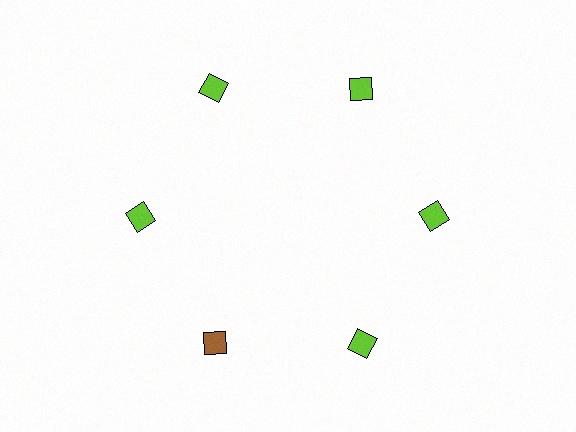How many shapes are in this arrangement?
There are 6 shapes arranged in a ring pattern.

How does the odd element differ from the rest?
It has a different color: brown instead of lime.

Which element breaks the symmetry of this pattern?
The brown diamond at roughly the 7 o'clock position breaks the symmetry. All other shapes are lime diamonds.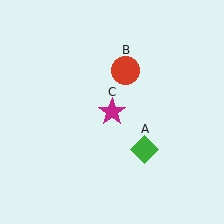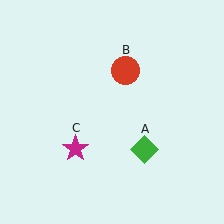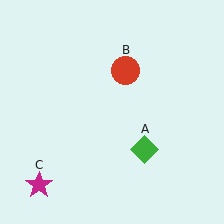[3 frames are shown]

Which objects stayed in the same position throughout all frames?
Green diamond (object A) and red circle (object B) remained stationary.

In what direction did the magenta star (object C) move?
The magenta star (object C) moved down and to the left.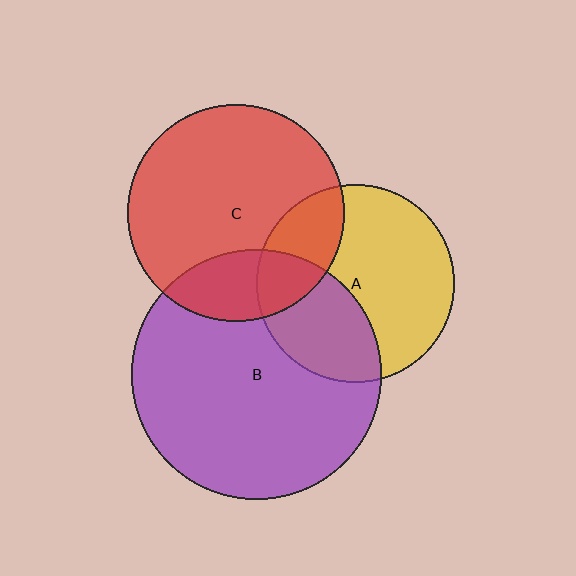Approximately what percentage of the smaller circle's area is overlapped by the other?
Approximately 25%.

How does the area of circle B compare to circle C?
Approximately 1.3 times.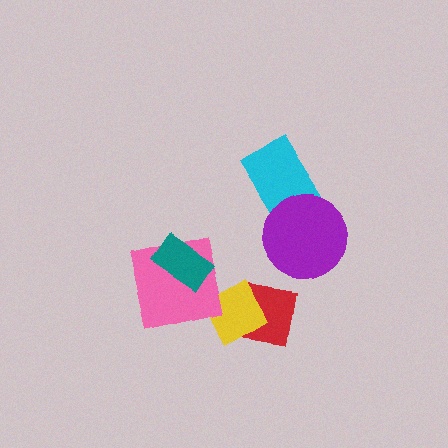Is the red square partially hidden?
Yes, it is partially covered by another shape.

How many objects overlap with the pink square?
2 objects overlap with the pink square.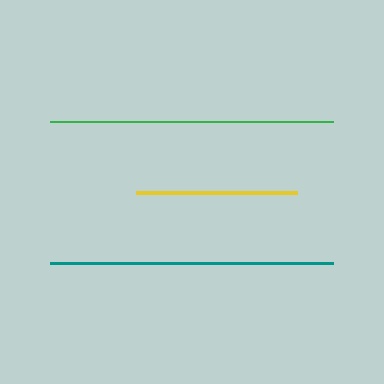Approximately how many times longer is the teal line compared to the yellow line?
The teal line is approximately 1.8 times the length of the yellow line.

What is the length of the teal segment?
The teal segment is approximately 284 pixels long.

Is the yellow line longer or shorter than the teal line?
The teal line is longer than the yellow line.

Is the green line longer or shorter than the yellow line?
The green line is longer than the yellow line.